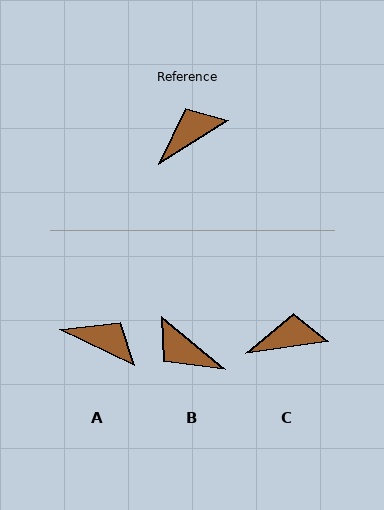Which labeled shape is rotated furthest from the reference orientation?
B, about 108 degrees away.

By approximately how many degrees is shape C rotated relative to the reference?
Approximately 24 degrees clockwise.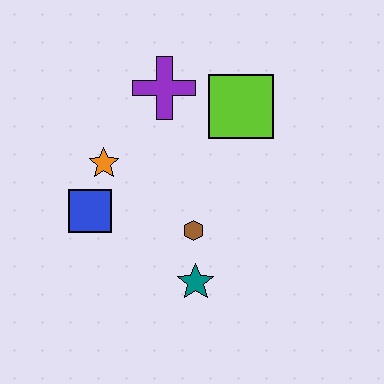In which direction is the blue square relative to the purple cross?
The blue square is below the purple cross.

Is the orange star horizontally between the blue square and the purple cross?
Yes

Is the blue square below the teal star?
No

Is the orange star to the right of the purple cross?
No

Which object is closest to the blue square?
The orange star is closest to the blue square.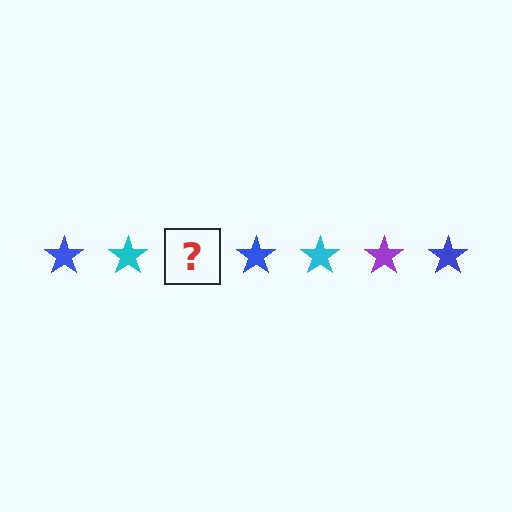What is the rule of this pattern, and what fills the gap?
The rule is that the pattern cycles through blue, cyan, purple stars. The gap should be filled with a purple star.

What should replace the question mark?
The question mark should be replaced with a purple star.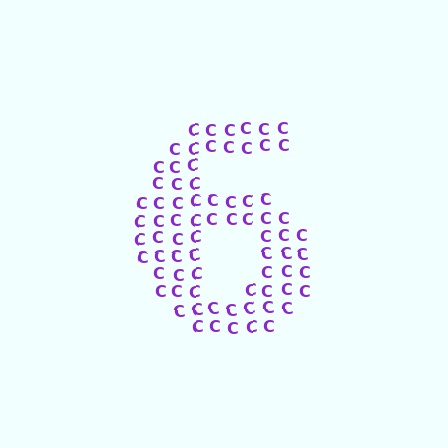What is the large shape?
The large shape is the digit 6.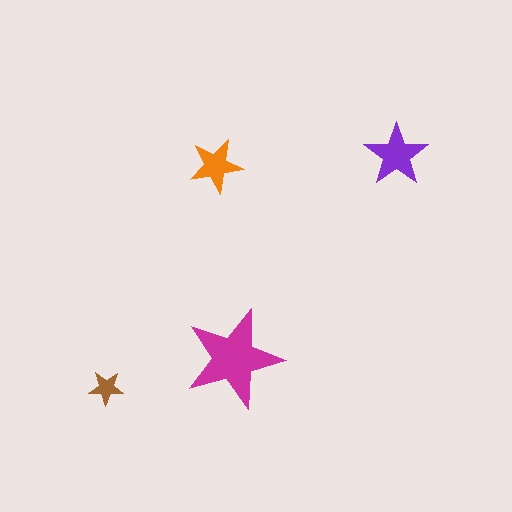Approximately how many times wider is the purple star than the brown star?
About 2 times wider.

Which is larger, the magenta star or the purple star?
The magenta one.